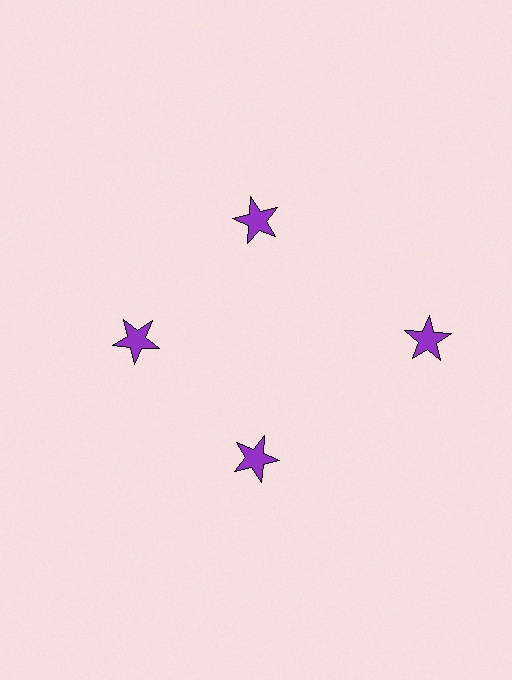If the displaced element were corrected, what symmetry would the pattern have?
It would have 4-fold rotational symmetry — the pattern would map onto itself every 90 degrees.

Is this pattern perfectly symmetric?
No. The 4 purple stars are arranged in a ring, but one element near the 3 o'clock position is pushed outward from the center, breaking the 4-fold rotational symmetry.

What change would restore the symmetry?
The symmetry would be restored by moving it inward, back onto the ring so that all 4 stars sit at equal angles and equal distance from the center.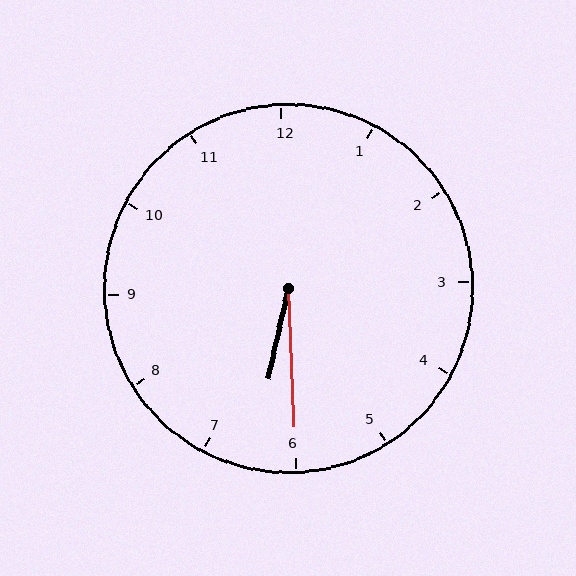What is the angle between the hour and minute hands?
Approximately 15 degrees.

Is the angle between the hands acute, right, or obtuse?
It is acute.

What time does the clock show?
6:30.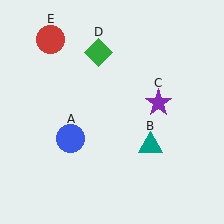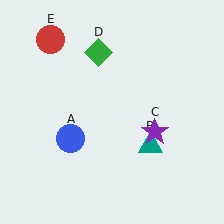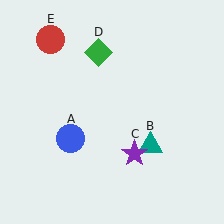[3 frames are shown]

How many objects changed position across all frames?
1 object changed position: purple star (object C).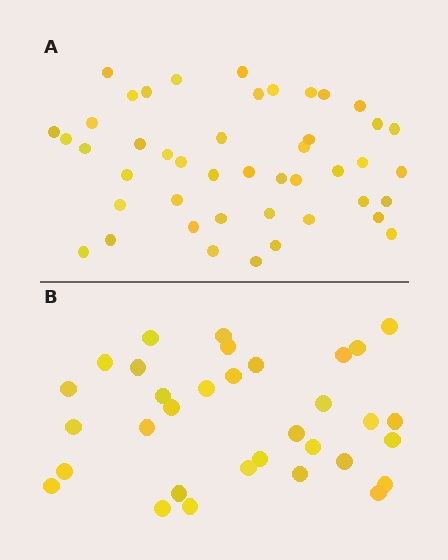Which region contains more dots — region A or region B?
Region A (the top region) has more dots.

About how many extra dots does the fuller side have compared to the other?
Region A has roughly 12 or so more dots than region B.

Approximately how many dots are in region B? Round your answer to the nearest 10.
About 30 dots. (The exact count is 33, which rounds to 30.)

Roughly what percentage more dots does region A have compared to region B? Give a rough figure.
About 35% more.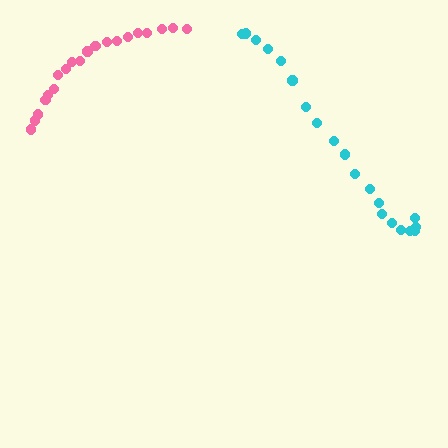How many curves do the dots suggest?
There are 2 distinct paths.